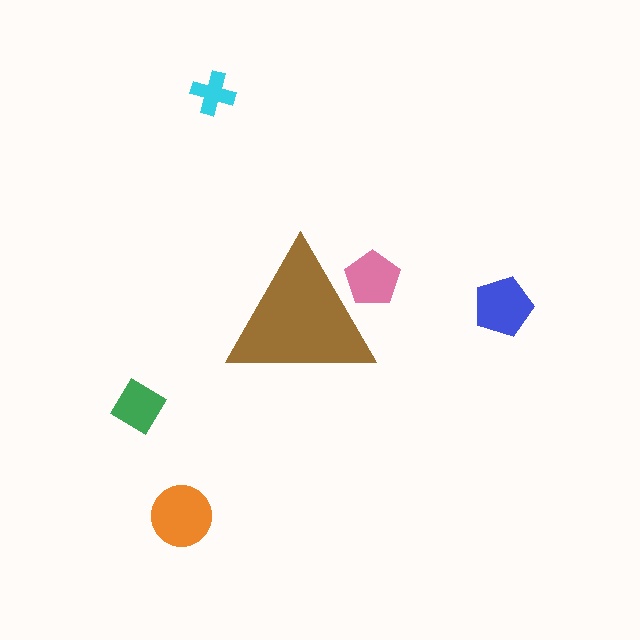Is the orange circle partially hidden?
No, the orange circle is fully visible.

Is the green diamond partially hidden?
No, the green diamond is fully visible.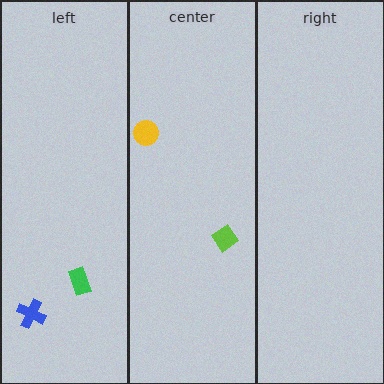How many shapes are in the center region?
2.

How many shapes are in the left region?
2.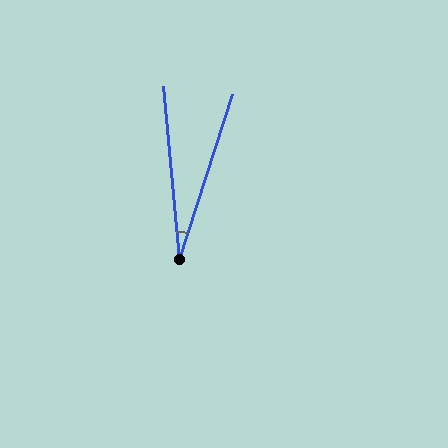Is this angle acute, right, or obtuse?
It is acute.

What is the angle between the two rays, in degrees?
Approximately 23 degrees.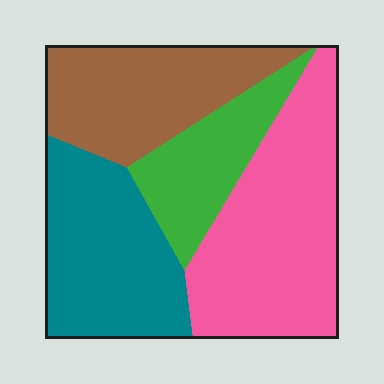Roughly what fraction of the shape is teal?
Teal takes up about one quarter (1/4) of the shape.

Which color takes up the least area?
Green, at roughly 15%.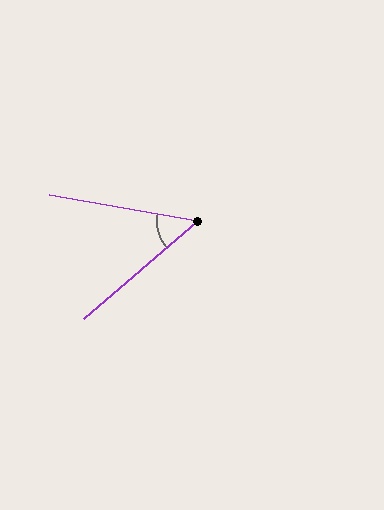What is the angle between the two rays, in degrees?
Approximately 51 degrees.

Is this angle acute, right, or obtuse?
It is acute.